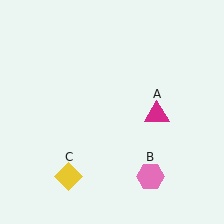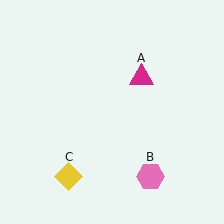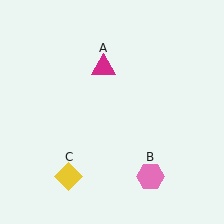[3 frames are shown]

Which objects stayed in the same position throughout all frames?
Pink hexagon (object B) and yellow diamond (object C) remained stationary.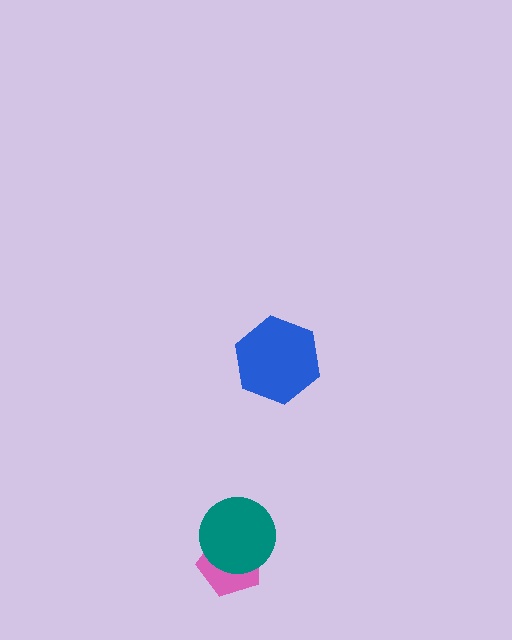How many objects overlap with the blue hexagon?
0 objects overlap with the blue hexagon.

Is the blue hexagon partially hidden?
No, no other shape covers it.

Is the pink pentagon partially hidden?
Yes, it is partially covered by another shape.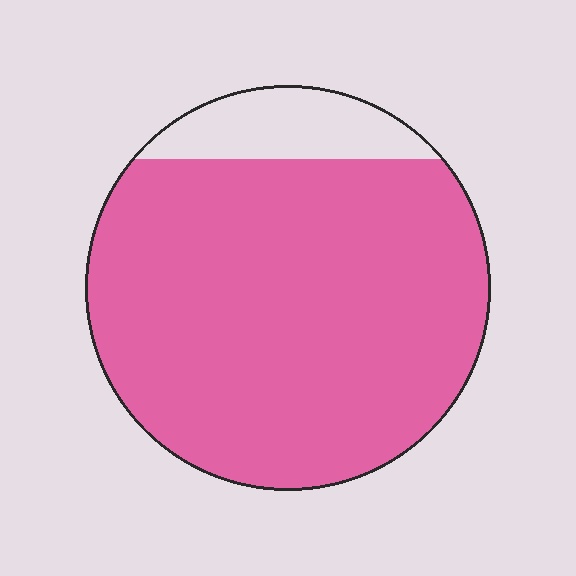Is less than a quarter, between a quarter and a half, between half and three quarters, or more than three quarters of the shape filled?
More than three quarters.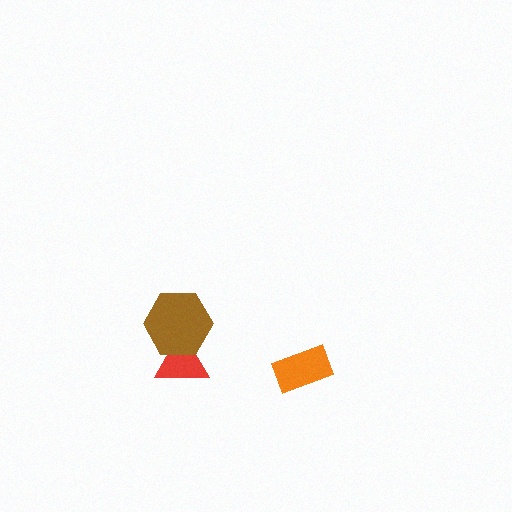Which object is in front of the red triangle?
The brown hexagon is in front of the red triangle.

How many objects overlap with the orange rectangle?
0 objects overlap with the orange rectangle.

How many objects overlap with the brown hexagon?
1 object overlaps with the brown hexagon.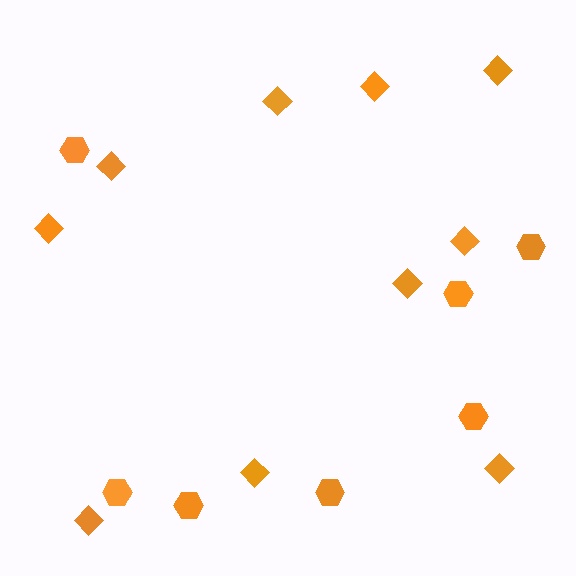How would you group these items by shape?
There are 2 groups: one group of diamonds (10) and one group of hexagons (7).